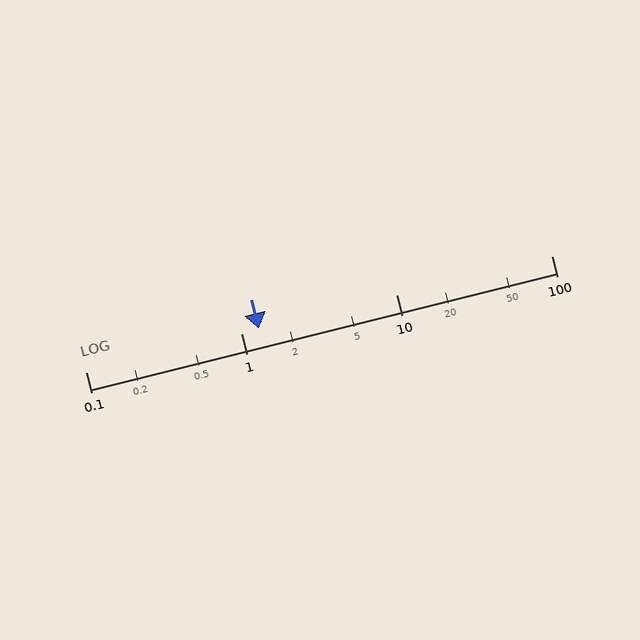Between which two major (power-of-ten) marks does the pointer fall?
The pointer is between 1 and 10.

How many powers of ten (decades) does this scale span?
The scale spans 3 decades, from 0.1 to 100.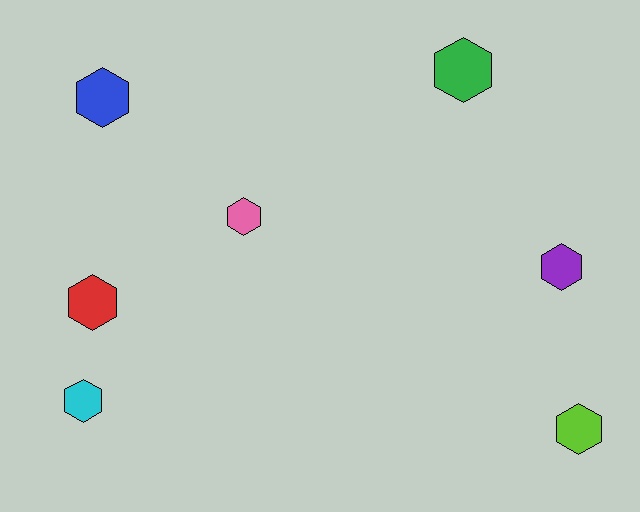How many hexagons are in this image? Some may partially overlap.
There are 7 hexagons.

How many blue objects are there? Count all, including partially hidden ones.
There is 1 blue object.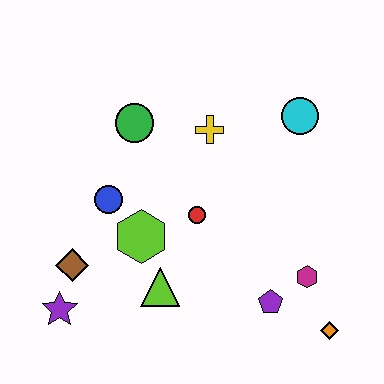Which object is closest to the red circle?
The lime hexagon is closest to the red circle.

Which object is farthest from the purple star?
The cyan circle is farthest from the purple star.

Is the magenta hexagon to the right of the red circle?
Yes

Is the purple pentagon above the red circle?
No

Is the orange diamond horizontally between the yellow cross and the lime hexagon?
No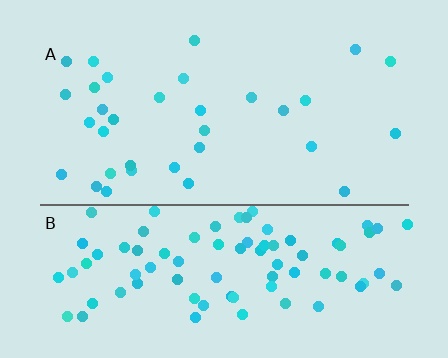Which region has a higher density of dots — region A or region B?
B (the bottom).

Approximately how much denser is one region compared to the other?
Approximately 2.8× — region B over region A.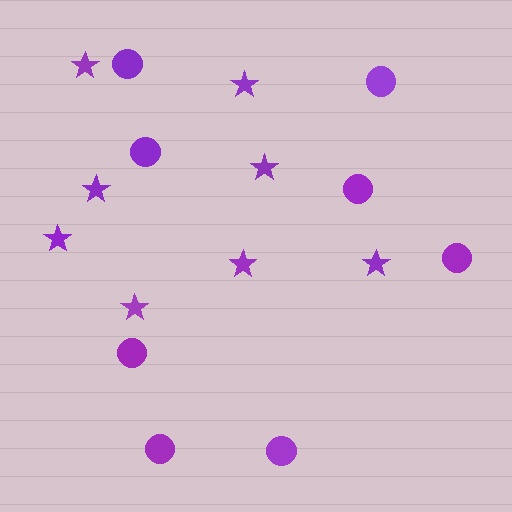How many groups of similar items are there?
There are 2 groups: one group of circles (8) and one group of stars (8).